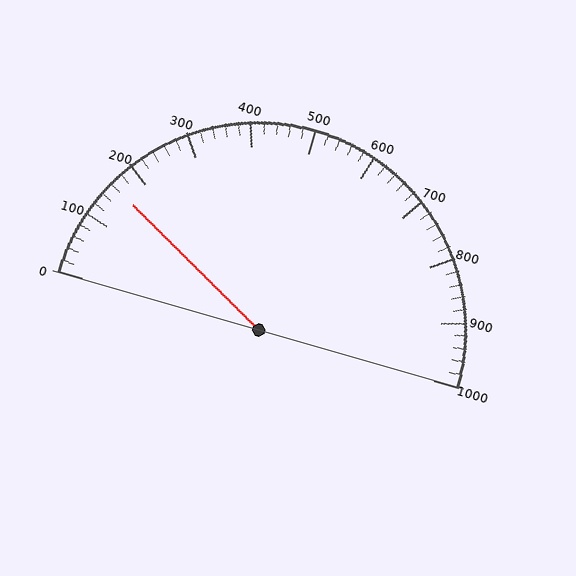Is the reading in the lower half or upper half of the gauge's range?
The reading is in the lower half of the range (0 to 1000).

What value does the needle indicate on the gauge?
The needle indicates approximately 160.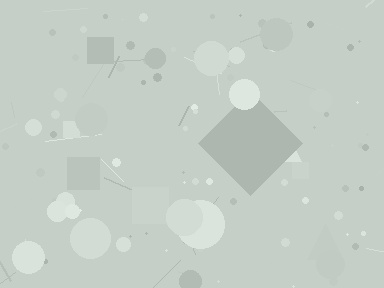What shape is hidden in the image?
A diamond is hidden in the image.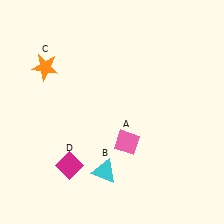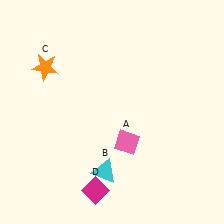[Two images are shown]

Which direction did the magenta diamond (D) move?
The magenta diamond (D) moved right.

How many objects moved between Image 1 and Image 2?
1 object moved between the two images.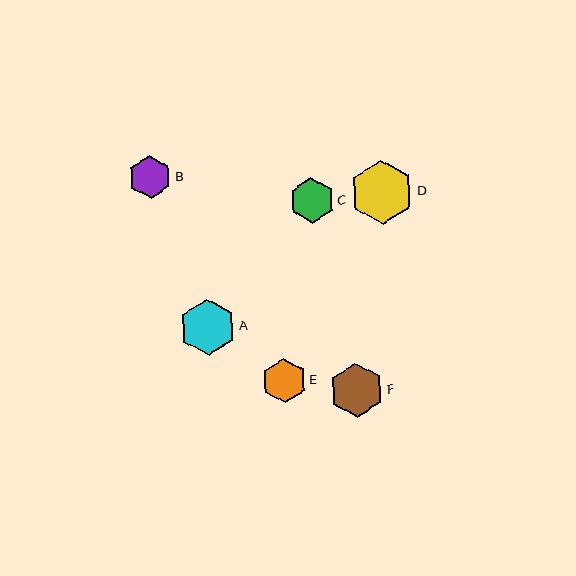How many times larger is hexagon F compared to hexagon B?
Hexagon F is approximately 1.3 times the size of hexagon B.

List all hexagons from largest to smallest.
From largest to smallest: D, A, F, C, E, B.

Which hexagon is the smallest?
Hexagon B is the smallest with a size of approximately 42 pixels.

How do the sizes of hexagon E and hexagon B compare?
Hexagon E and hexagon B are approximately the same size.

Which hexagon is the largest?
Hexagon D is the largest with a size of approximately 64 pixels.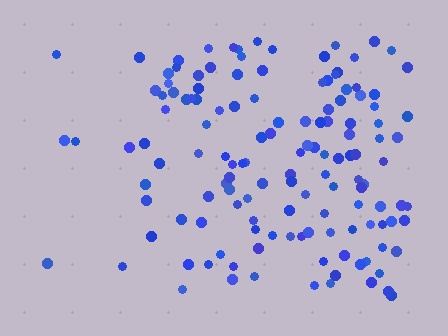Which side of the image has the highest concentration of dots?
The right.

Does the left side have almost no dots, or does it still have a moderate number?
Still a moderate number, just noticeably fewer than the right.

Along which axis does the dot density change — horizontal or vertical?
Horizontal.